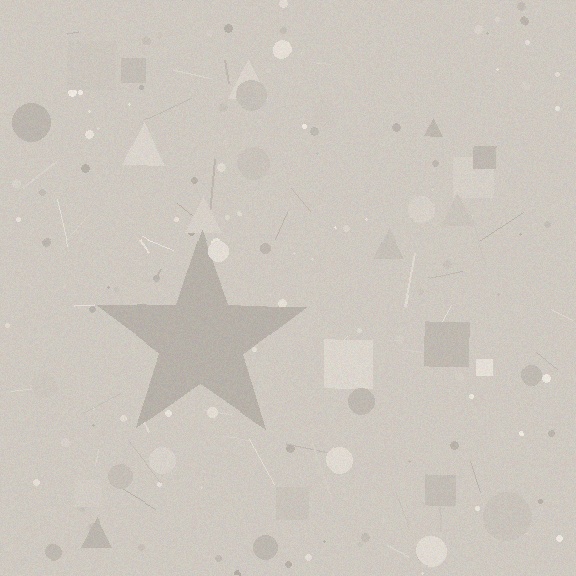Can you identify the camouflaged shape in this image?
The camouflaged shape is a star.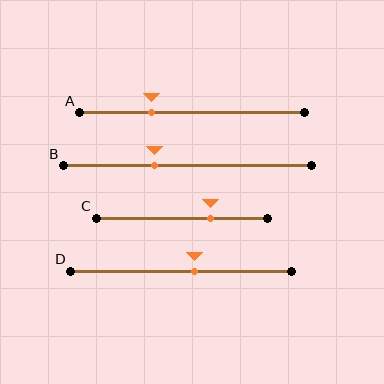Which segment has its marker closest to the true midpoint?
Segment D has its marker closest to the true midpoint.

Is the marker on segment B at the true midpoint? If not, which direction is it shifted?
No, the marker on segment B is shifted to the left by about 13% of the segment length.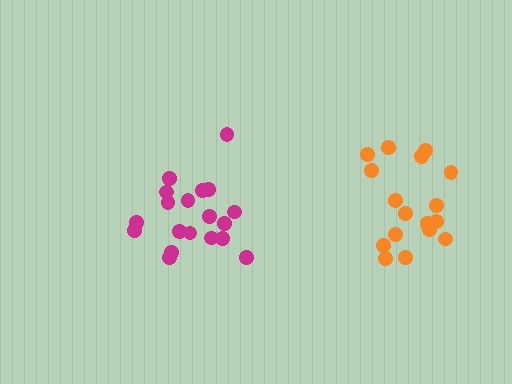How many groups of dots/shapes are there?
There are 2 groups.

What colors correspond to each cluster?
The clusters are colored: orange, magenta.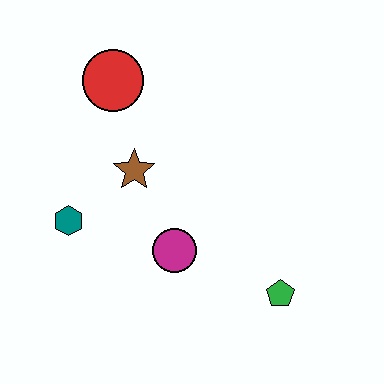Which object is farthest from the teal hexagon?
The green pentagon is farthest from the teal hexagon.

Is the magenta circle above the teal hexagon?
No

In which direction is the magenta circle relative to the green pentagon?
The magenta circle is to the left of the green pentagon.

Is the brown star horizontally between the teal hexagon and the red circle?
No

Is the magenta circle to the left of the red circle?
No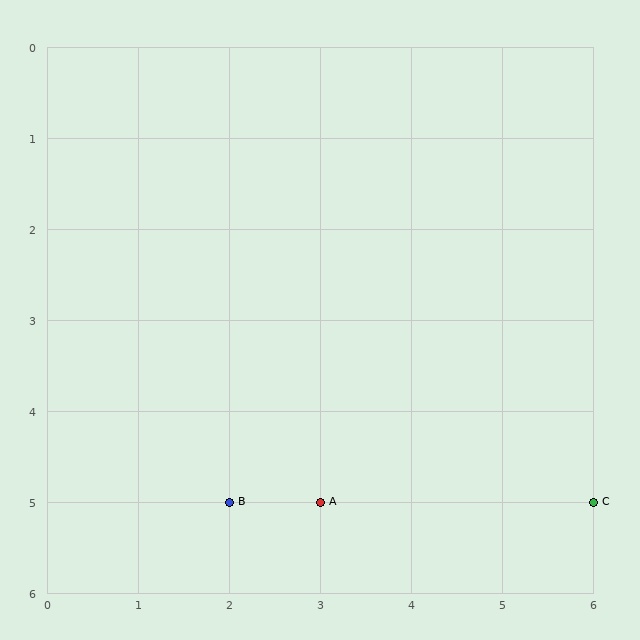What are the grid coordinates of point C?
Point C is at grid coordinates (6, 5).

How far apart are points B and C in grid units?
Points B and C are 4 columns apart.